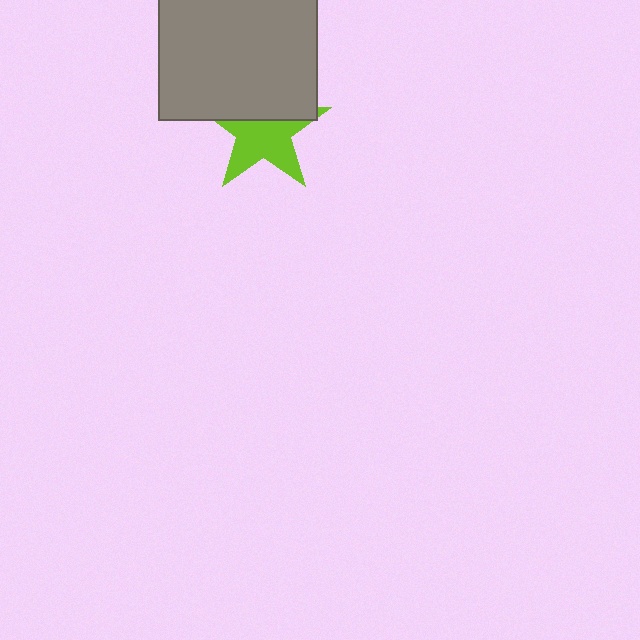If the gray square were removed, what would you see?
You would see the complete lime star.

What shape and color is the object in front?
The object in front is a gray square.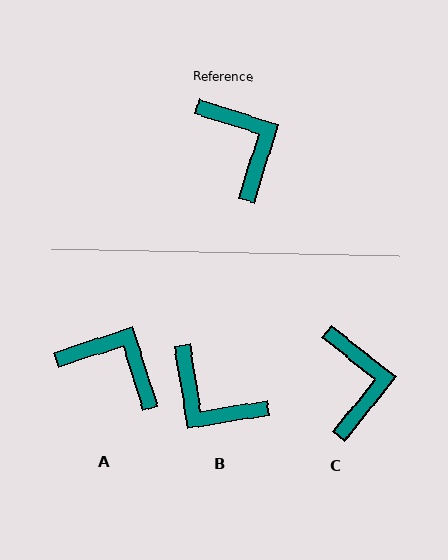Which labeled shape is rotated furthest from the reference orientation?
B, about 153 degrees away.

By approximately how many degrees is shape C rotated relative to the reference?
Approximately 21 degrees clockwise.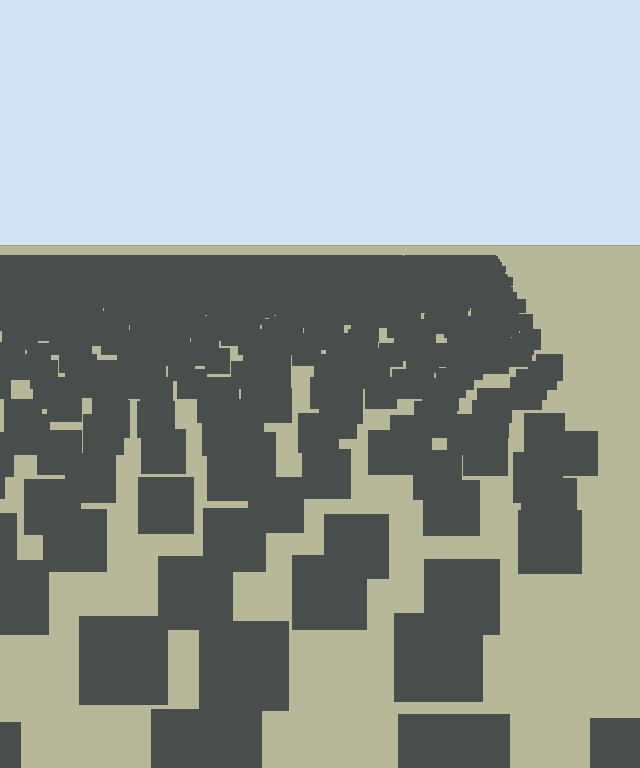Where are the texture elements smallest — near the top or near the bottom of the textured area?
Near the top.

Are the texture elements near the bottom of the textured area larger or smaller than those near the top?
Larger. Near the bottom, elements are closer to the viewer and appear at a bigger on-screen size.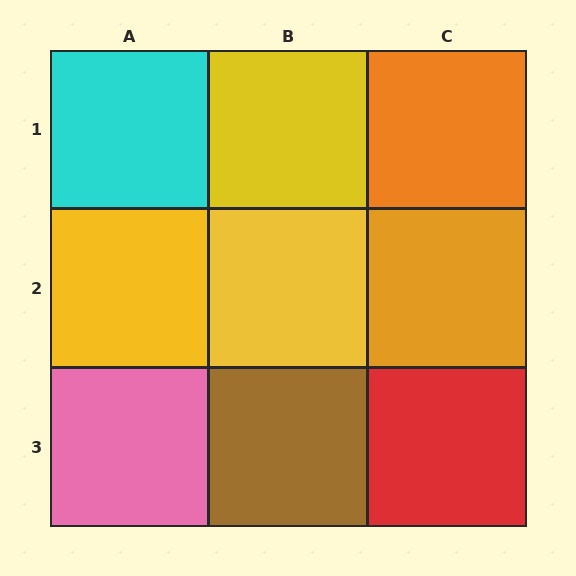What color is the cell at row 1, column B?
Yellow.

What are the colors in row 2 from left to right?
Yellow, yellow, orange.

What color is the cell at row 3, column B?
Brown.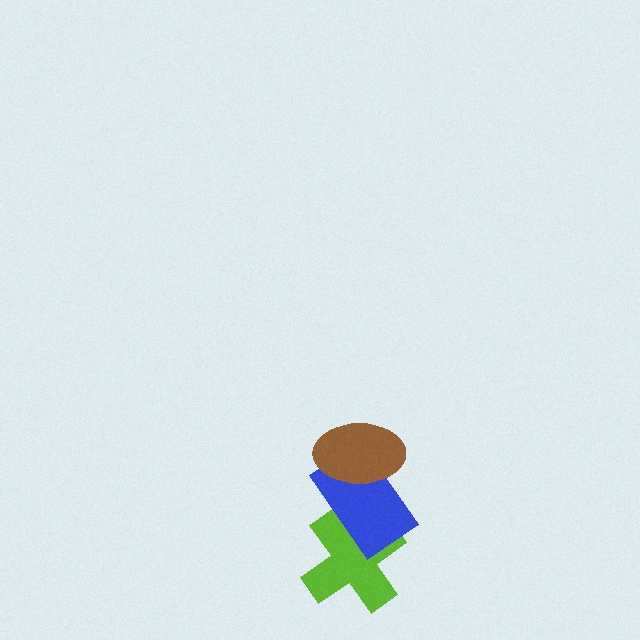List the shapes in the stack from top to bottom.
From top to bottom: the brown ellipse, the blue rectangle, the lime cross.